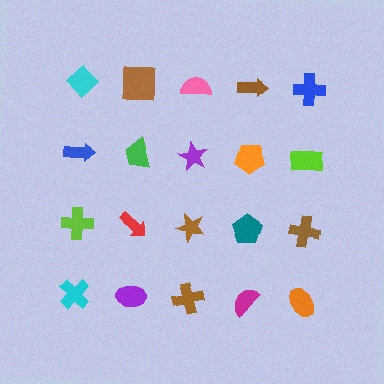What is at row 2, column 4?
An orange pentagon.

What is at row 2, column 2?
A green trapezoid.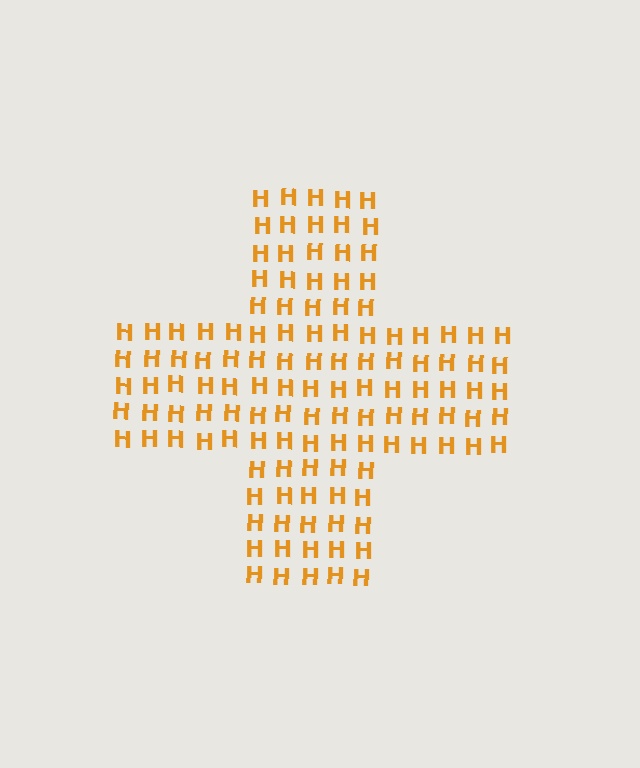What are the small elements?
The small elements are letter H's.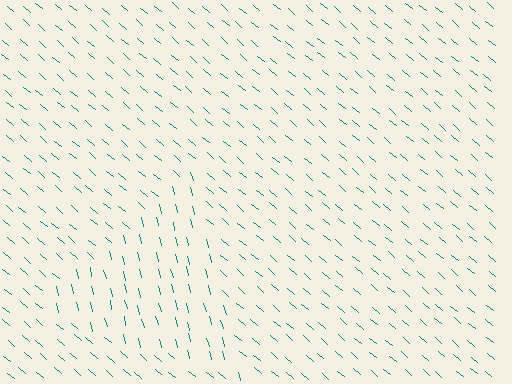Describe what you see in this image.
The image is filled with small teal line segments. A triangle region in the image has lines oriented differently from the surrounding lines, creating a visible texture boundary.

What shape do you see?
I see a triangle.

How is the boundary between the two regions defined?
The boundary is defined purely by a change in line orientation (approximately 35 degrees difference). All lines are the same color and thickness.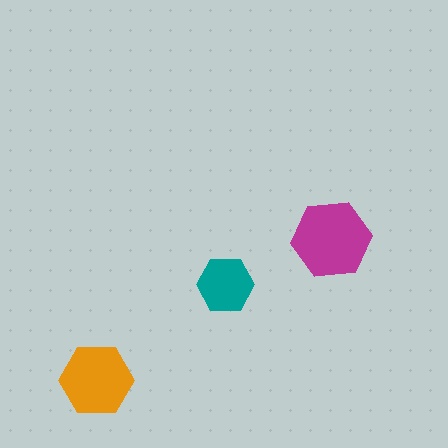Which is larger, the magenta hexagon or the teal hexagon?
The magenta one.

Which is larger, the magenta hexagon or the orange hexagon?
The magenta one.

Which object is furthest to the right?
The magenta hexagon is rightmost.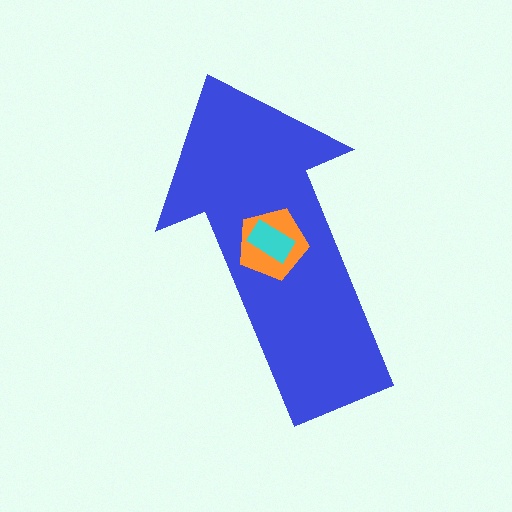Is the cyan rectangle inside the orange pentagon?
Yes.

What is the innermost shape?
The cyan rectangle.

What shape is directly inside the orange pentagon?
The cyan rectangle.